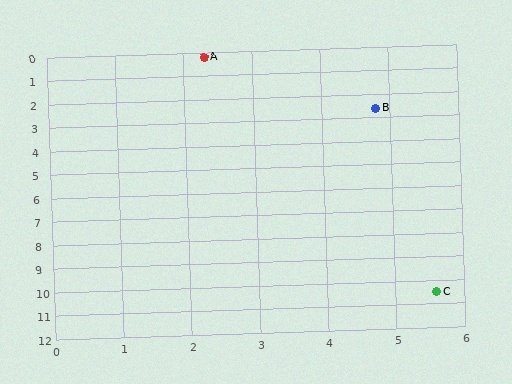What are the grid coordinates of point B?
Point B is at approximately (4.8, 2.6).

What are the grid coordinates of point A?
Point A is at approximately (2.3, 0.2).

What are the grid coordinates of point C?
Point C is at approximately (5.6, 10.5).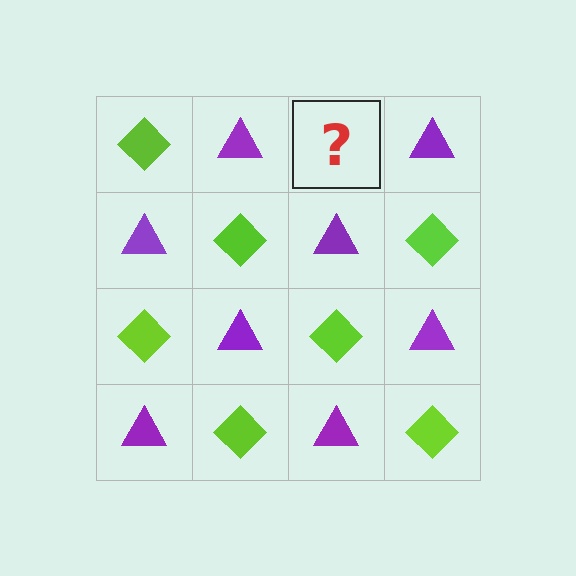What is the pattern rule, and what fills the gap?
The rule is that it alternates lime diamond and purple triangle in a checkerboard pattern. The gap should be filled with a lime diamond.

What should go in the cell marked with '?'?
The missing cell should contain a lime diamond.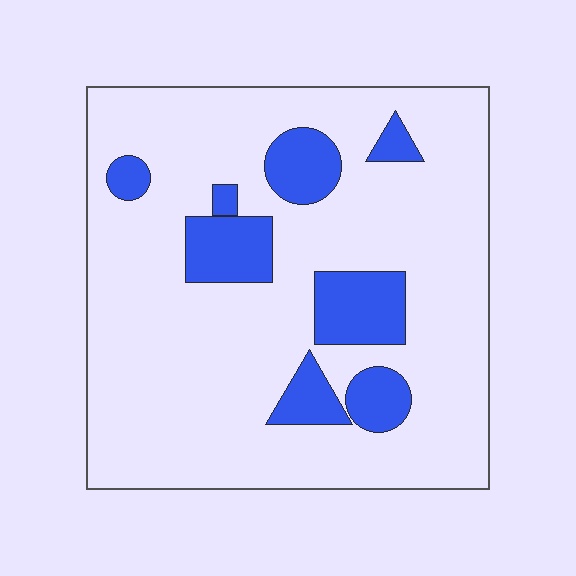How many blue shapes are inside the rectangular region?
8.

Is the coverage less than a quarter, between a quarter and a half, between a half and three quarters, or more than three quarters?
Less than a quarter.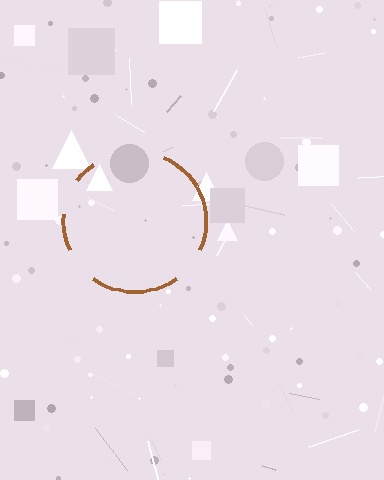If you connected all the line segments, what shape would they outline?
They would outline a circle.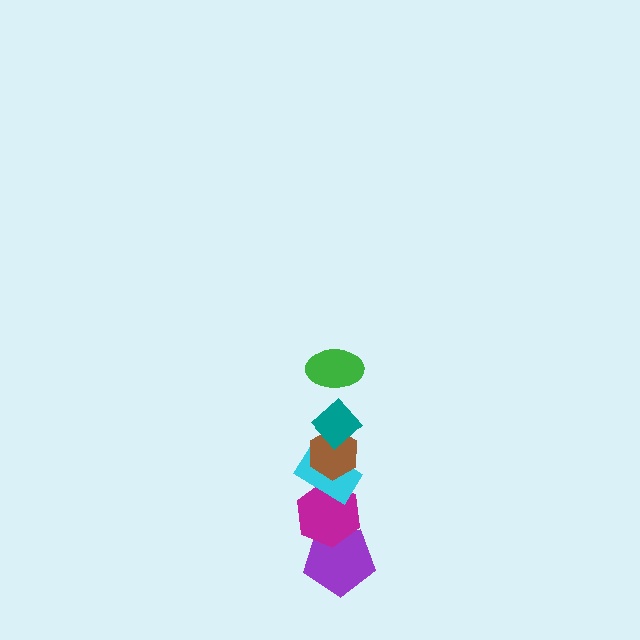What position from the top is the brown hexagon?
The brown hexagon is 3rd from the top.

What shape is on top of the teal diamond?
The green ellipse is on top of the teal diamond.